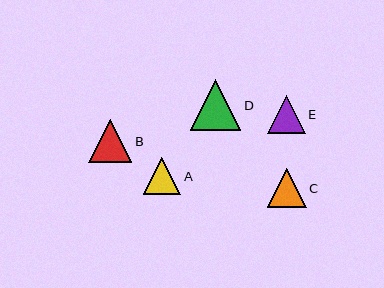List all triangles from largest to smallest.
From largest to smallest: D, B, C, E, A.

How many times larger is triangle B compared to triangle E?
Triangle B is approximately 1.1 times the size of triangle E.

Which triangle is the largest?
Triangle D is the largest with a size of approximately 51 pixels.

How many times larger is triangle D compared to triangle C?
Triangle D is approximately 1.3 times the size of triangle C.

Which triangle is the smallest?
Triangle A is the smallest with a size of approximately 37 pixels.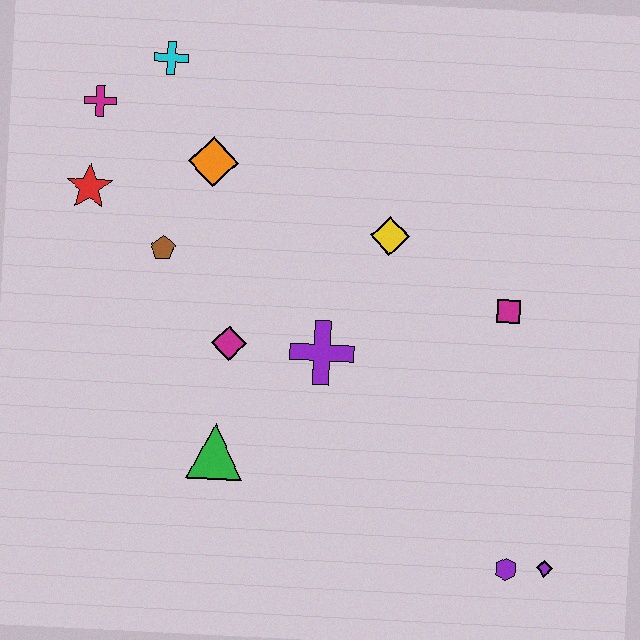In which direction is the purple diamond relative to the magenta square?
The purple diamond is below the magenta square.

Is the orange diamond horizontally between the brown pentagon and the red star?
No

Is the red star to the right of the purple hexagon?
No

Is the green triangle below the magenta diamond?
Yes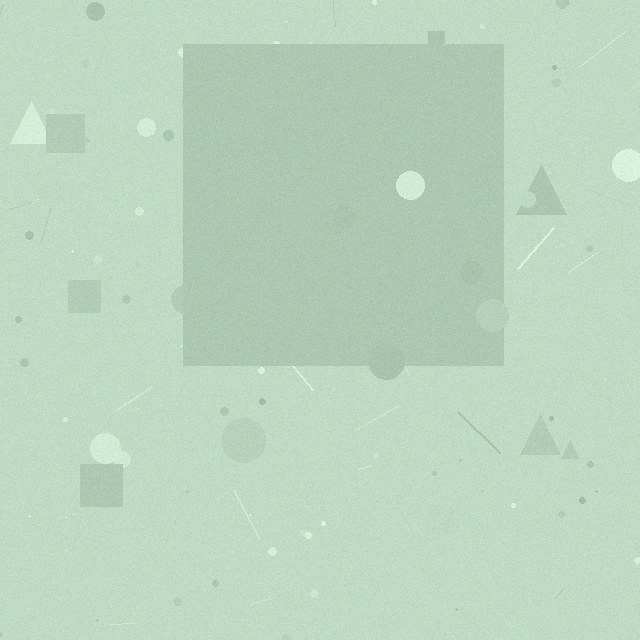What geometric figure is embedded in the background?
A square is embedded in the background.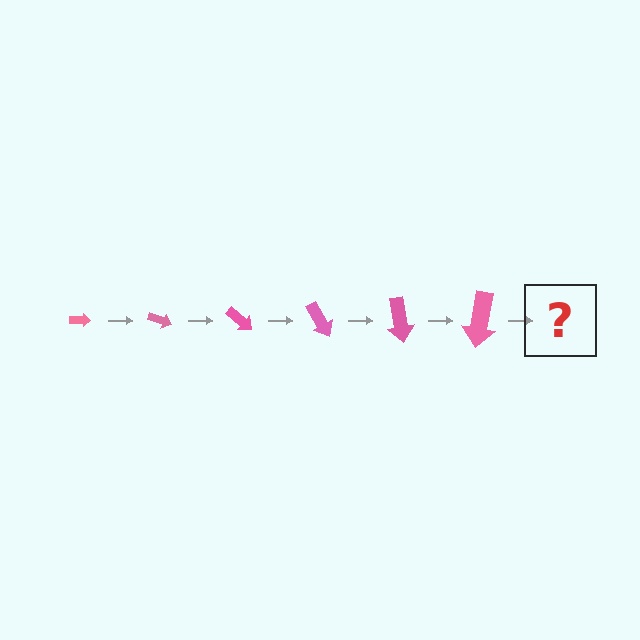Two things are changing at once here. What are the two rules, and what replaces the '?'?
The two rules are that the arrow grows larger each step and it rotates 20 degrees each step. The '?' should be an arrow, larger than the previous one and rotated 120 degrees from the start.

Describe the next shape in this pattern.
It should be an arrow, larger than the previous one and rotated 120 degrees from the start.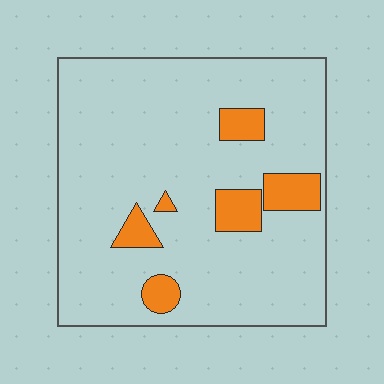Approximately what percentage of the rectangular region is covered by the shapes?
Approximately 10%.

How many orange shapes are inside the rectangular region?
6.